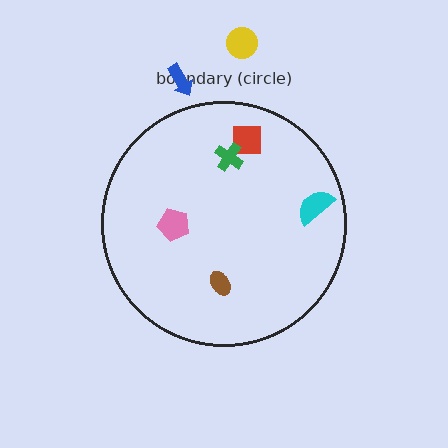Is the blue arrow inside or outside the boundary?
Outside.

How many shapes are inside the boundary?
5 inside, 2 outside.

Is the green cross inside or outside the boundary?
Inside.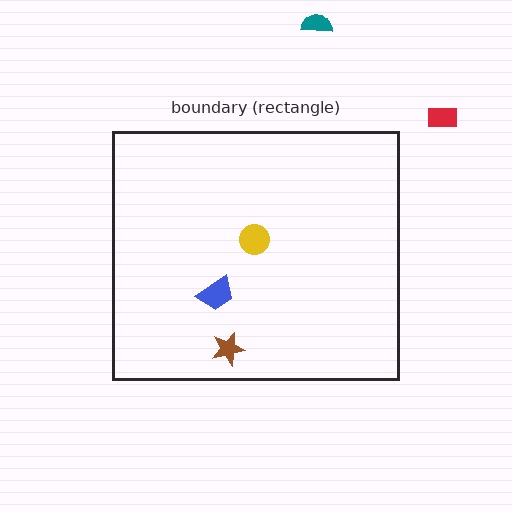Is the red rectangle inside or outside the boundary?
Outside.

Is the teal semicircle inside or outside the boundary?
Outside.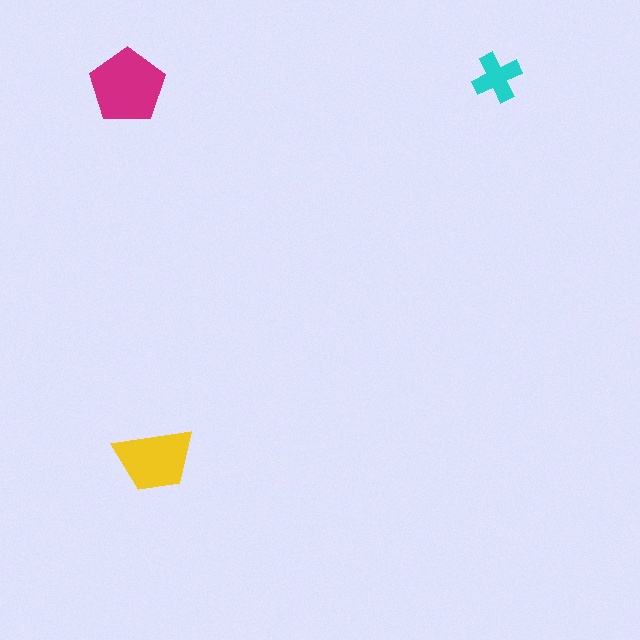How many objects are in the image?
There are 3 objects in the image.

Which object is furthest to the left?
The magenta pentagon is leftmost.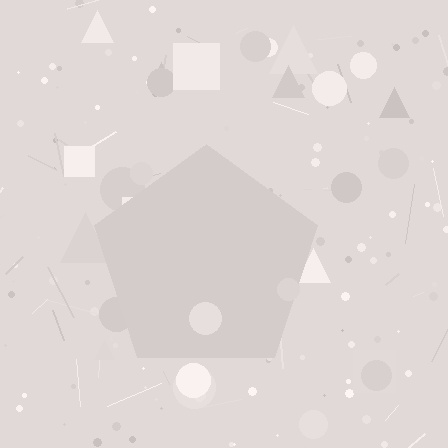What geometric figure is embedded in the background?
A pentagon is embedded in the background.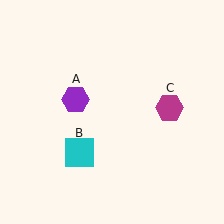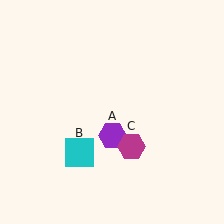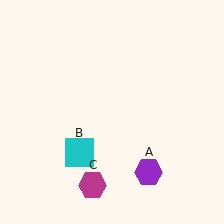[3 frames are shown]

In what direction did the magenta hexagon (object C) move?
The magenta hexagon (object C) moved down and to the left.